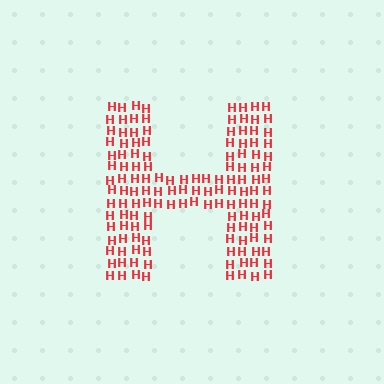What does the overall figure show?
The overall figure shows the letter H.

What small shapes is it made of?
It is made of small letter H's.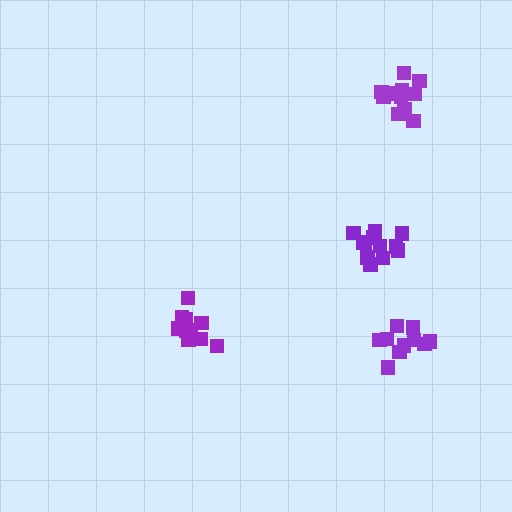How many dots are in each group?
Group 1: 10 dots, Group 2: 10 dots, Group 3: 13 dots, Group 4: 12 dots (45 total).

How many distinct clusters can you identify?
There are 4 distinct clusters.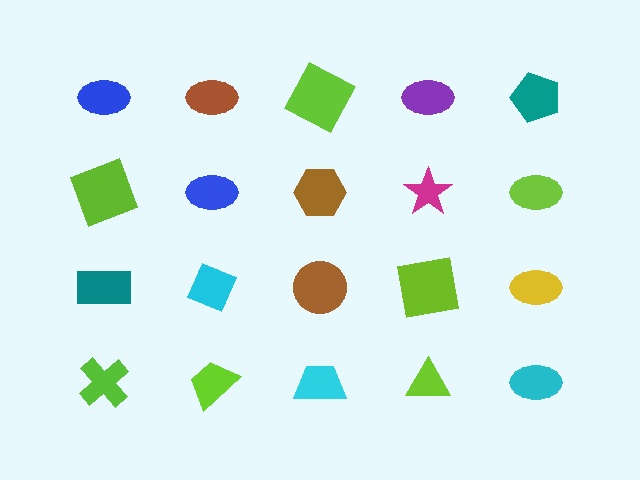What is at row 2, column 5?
A lime ellipse.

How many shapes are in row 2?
5 shapes.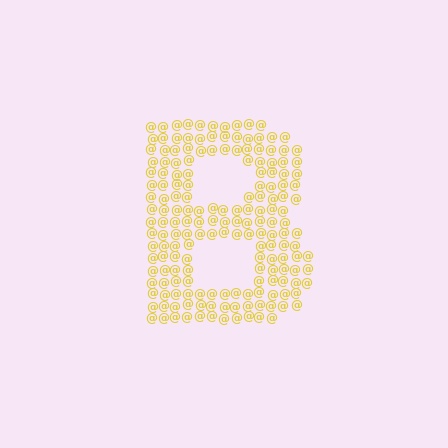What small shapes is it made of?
It is made of small at signs.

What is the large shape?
The large shape is the letter B.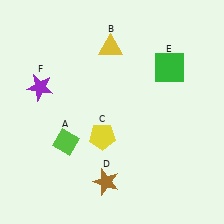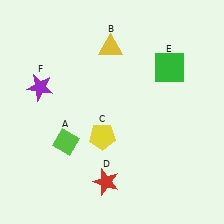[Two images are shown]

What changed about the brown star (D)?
In Image 1, D is brown. In Image 2, it changed to red.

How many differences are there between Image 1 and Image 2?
There is 1 difference between the two images.